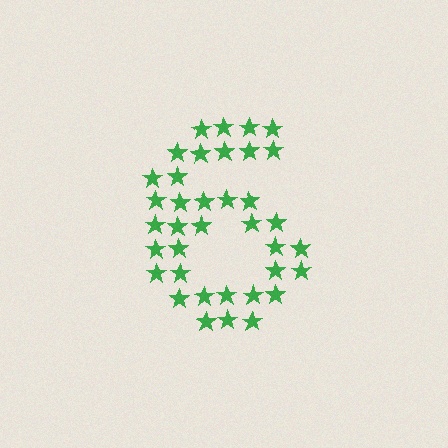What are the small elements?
The small elements are stars.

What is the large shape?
The large shape is the digit 6.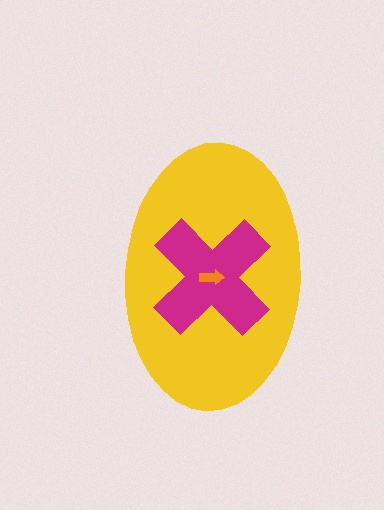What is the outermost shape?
The yellow ellipse.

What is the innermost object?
The orange arrow.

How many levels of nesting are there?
3.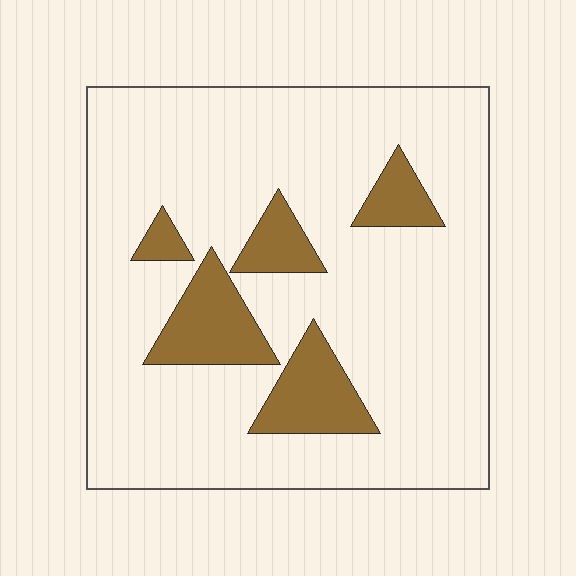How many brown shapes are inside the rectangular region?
5.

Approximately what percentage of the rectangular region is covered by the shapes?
Approximately 15%.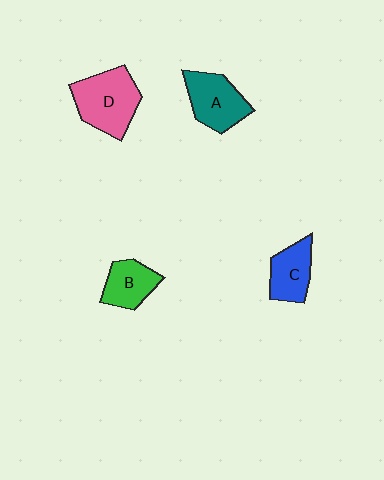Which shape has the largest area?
Shape D (pink).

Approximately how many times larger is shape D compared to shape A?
Approximately 1.2 times.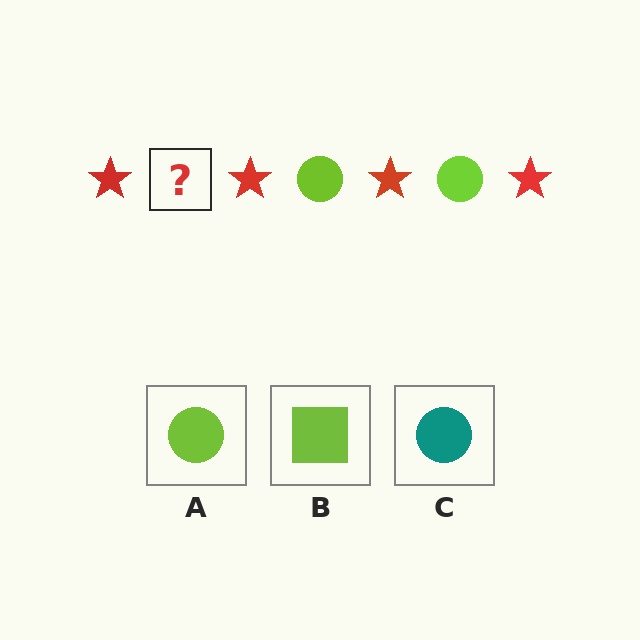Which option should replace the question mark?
Option A.